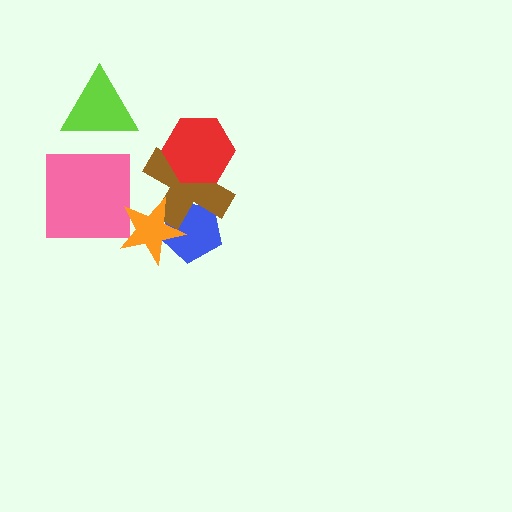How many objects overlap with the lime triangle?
0 objects overlap with the lime triangle.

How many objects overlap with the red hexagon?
1 object overlaps with the red hexagon.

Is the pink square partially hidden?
No, no other shape covers it.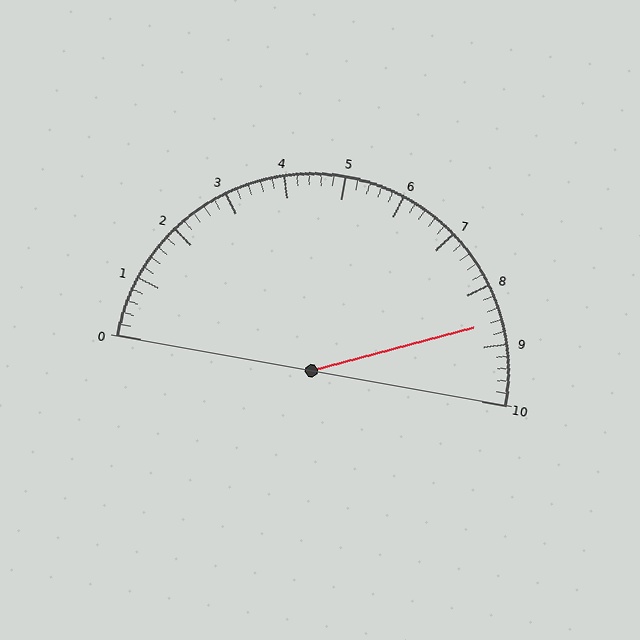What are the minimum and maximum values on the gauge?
The gauge ranges from 0 to 10.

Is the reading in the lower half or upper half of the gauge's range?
The reading is in the upper half of the range (0 to 10).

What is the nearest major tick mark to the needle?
The nearest major tick mark is 9.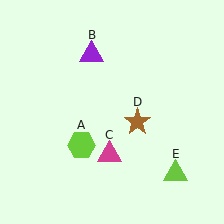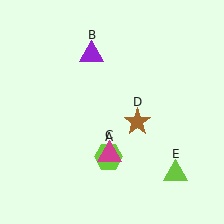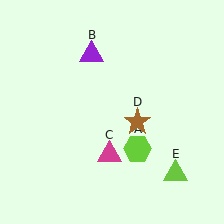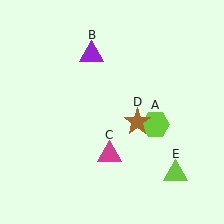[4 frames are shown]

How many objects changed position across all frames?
1 object changed position: lime hexagon (object A).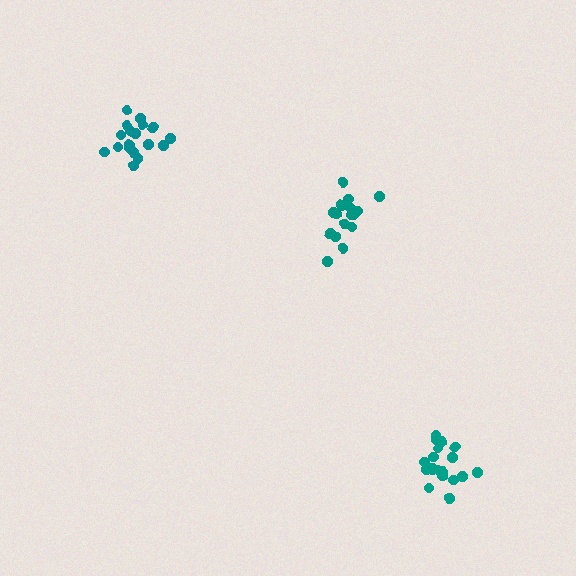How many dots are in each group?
Group 1: 19 dots, Group 2: 18 dots, Group 3: 18 dots (55 total).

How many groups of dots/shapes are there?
There are 3 groups.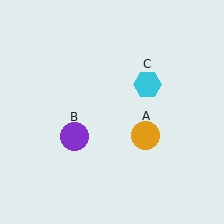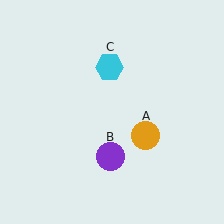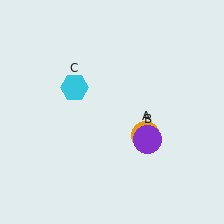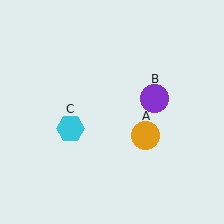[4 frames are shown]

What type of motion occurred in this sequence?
The purple circle (object B), cyan hexagon (object C) rotated counterclockwise around the center of the scene.